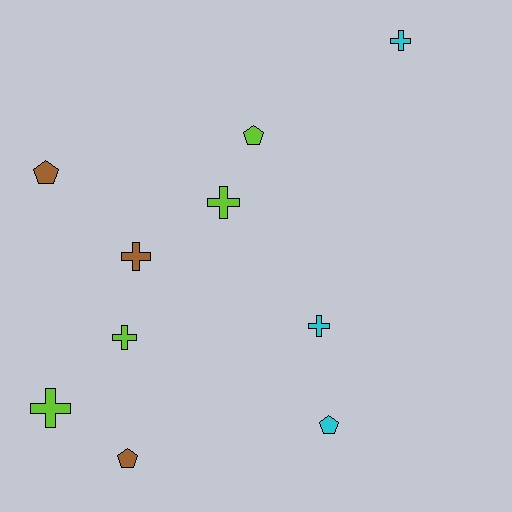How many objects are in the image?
There are 10 objects.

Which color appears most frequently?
Lime, with 4 objects.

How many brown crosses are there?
There is 1 brown cross.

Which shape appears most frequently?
Cross, with 6 objects.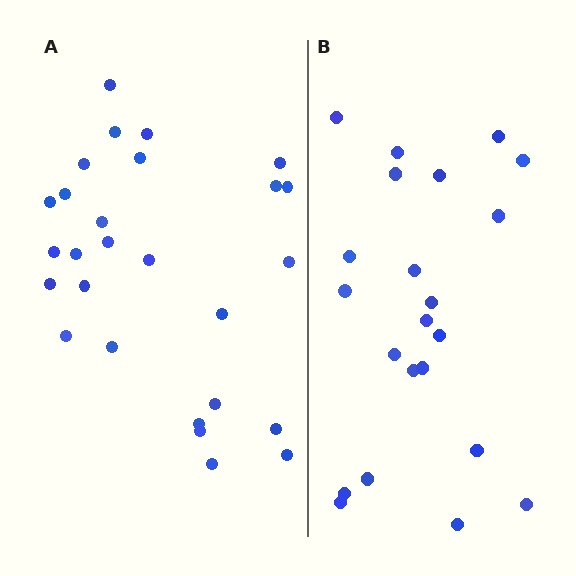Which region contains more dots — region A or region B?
Region A (the left region) has more dots.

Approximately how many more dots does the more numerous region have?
Region A has about 5 more dots than region B.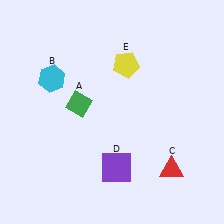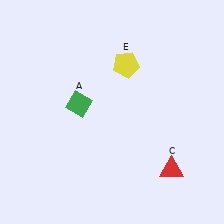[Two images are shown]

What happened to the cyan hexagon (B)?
The cyan hexagon (B) was removed in Image 2. It was in the top-left area of Image 1.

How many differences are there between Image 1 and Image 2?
There are 2 differences between the two images.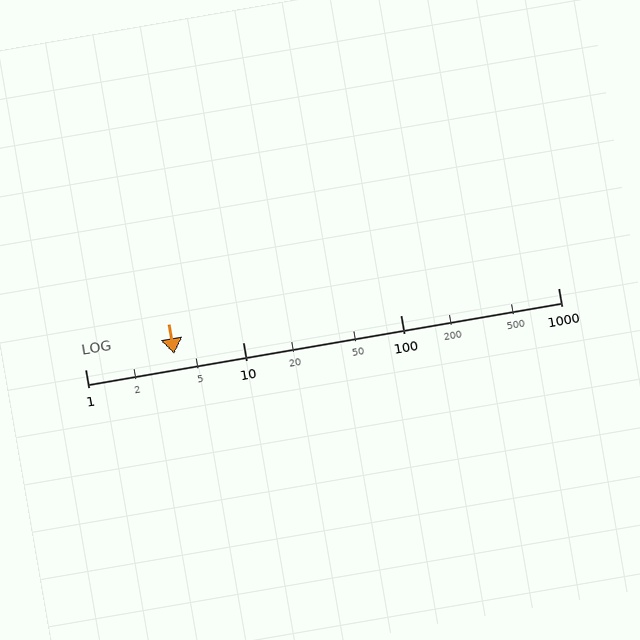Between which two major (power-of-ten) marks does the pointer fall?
The pointer is between 1 and 10.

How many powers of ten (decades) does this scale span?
The scale spans 3 decades, from 1 to 1000.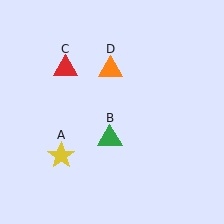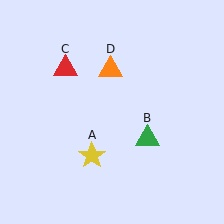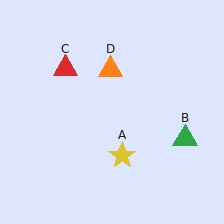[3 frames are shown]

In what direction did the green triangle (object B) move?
The green triangle (object B) moved right.